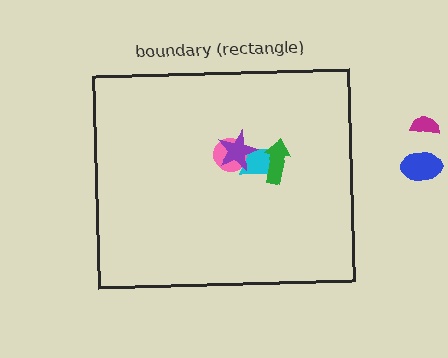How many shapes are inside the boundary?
4 inside, 2 outside.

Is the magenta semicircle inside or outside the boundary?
Outside.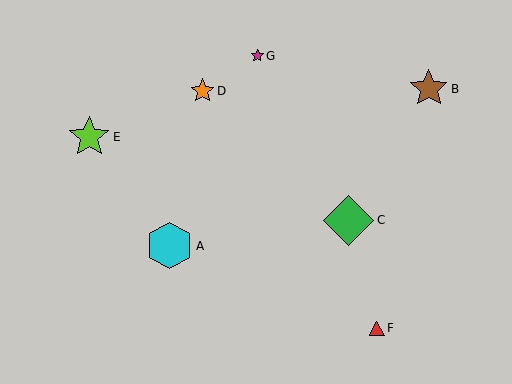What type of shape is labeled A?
Shape A is a cyan hexagon.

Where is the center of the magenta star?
The center of the magenta star is at (257, 56).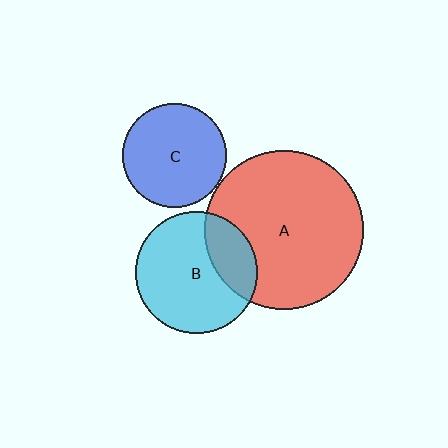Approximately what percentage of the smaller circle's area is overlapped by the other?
Approximately 25%.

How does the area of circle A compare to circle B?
Approximately 1.7 times.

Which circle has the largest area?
Circle A (red).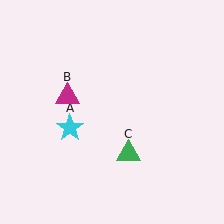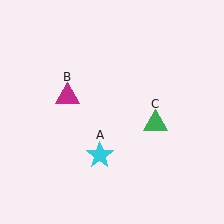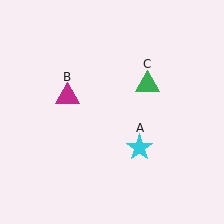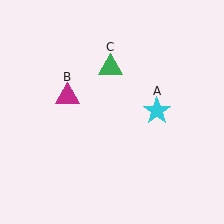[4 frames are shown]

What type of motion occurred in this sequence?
The cyan star (object A), green triangle (object C) rotated counterclockwise around the center of the scene.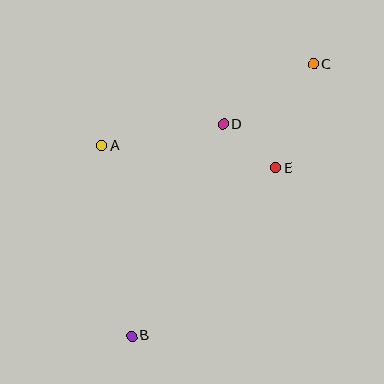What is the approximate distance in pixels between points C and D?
The distance between C and D is approximately 108 pixels.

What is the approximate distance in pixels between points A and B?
The distance between A and B is approximately 193 pixels.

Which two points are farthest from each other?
Points B and C are farthest from each other.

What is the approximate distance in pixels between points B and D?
The distance between B and D is approximately 231 pixels.